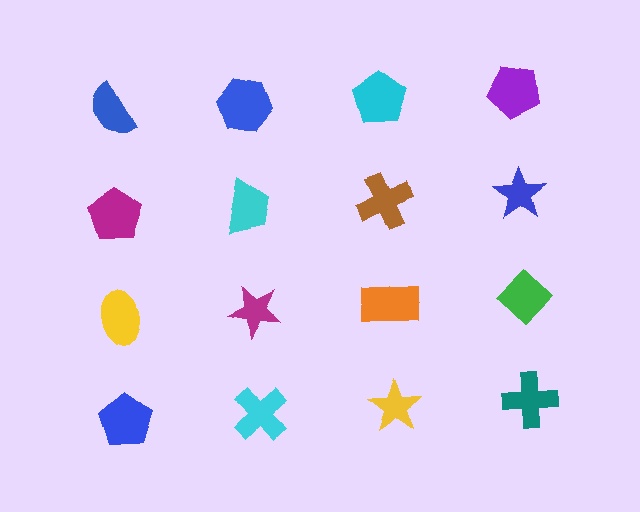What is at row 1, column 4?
A purple pentagon.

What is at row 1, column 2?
A blue hexagon.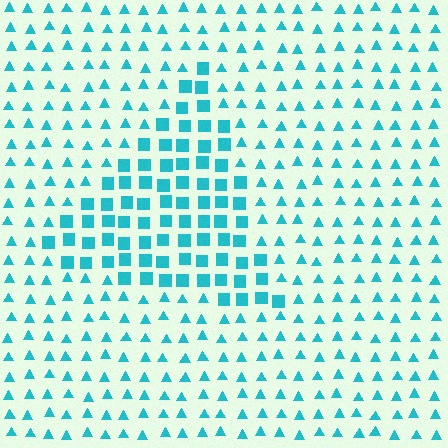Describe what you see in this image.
The image is filled with small cyan elements arranged in a uniform grid. A triangle-shaped region contains squares, while the surrounding area contains triangles. The boundary is defined purely by the change in element shape.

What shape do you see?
I see a triangle.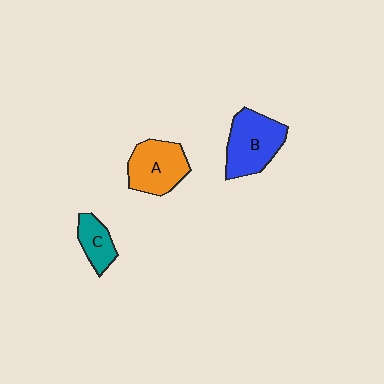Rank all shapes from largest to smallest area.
From largest to smallest: B (blue), A (orange), C (teal).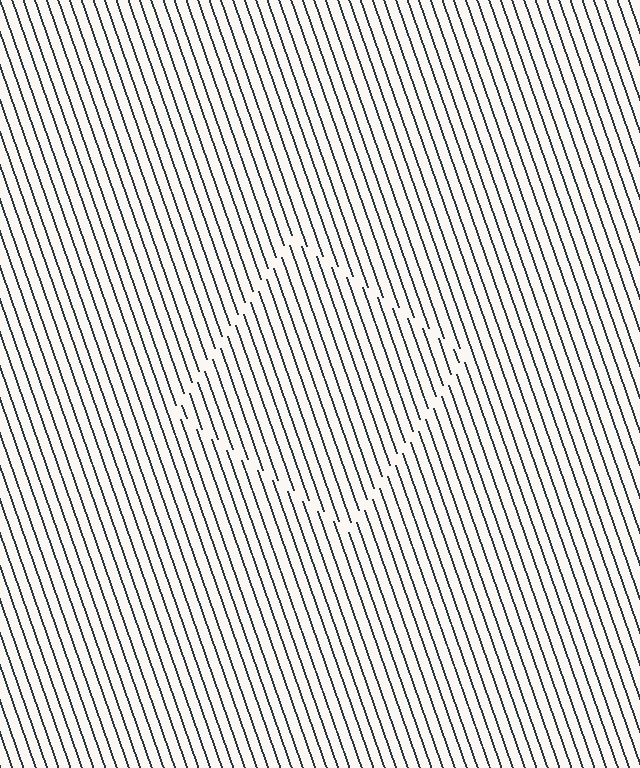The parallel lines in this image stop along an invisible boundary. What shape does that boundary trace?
An illusory square. The interior of the shape contains the same grating, shifted by half a period — the contour is defined by the phase discontinuity where line-ends from the inner and outer gratings abut.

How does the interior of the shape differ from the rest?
The interior of the shape contains the same grating, shifted by half a period — the contour is defined by the phase discontinuity where line-ends from the inner and outer gratings abut.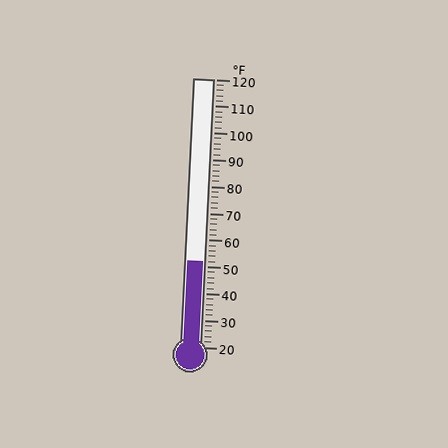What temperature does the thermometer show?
The thermometer shows approximately 52°F.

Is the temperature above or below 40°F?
The temperature is above 40°F.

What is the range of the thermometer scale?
The thermometer scale ranges from 20°F to 120°F.